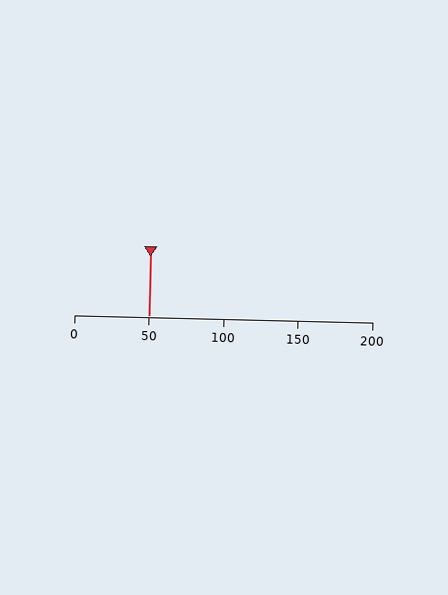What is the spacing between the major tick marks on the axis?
The major ticks are spaced 50 apart.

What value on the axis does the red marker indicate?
The marker indicates approximately 50.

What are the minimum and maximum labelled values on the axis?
The axis runs from 0 to 200.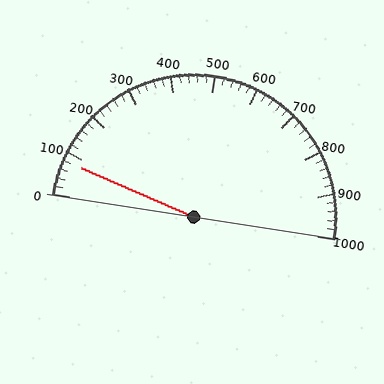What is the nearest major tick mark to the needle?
The nearest major tick mark is 100.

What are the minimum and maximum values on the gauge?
The gauge ranges from 0 to 1000.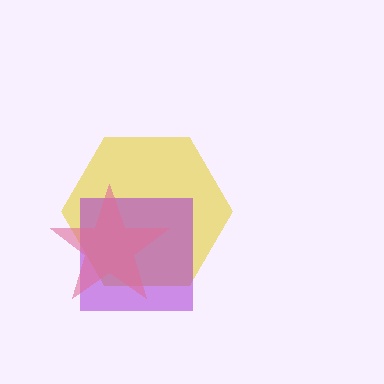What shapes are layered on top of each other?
The layered shapes are: a yellow hexagon, a purple square, a pink star.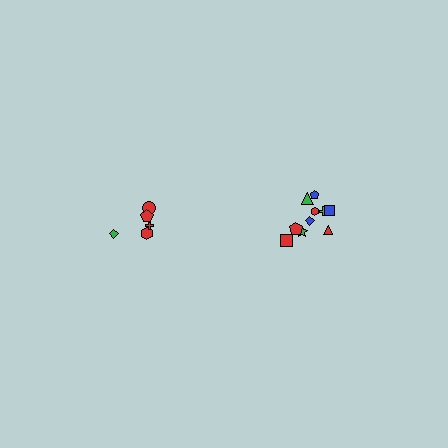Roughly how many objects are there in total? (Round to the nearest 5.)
Roughly 15 objects in total.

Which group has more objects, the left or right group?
The right group.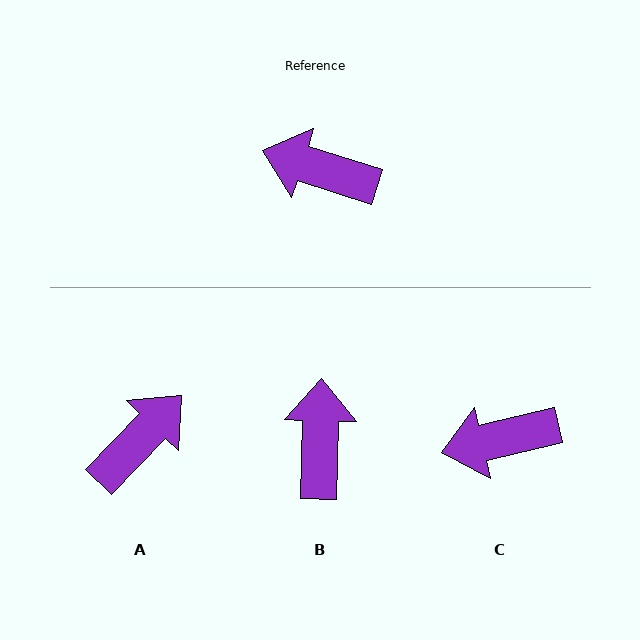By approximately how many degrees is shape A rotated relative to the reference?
Approximately 116 degrees clockwise.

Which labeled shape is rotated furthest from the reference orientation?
A, about 116 degrees away.